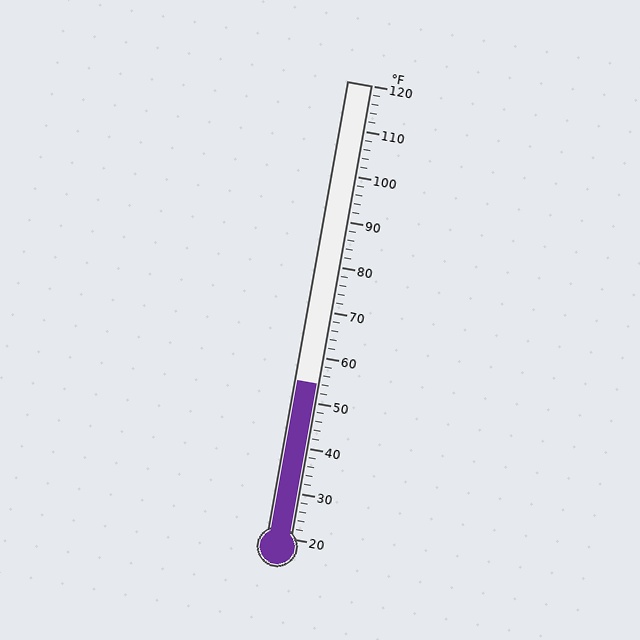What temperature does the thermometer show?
The thermometer shows approximately 54°F.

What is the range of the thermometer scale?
The thermometer scale ranges from 20°F to 120°F.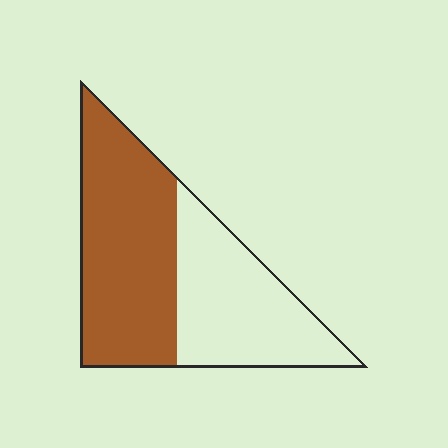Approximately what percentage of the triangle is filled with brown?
Approximately 55%.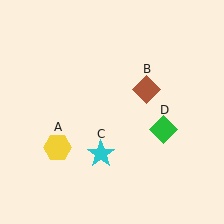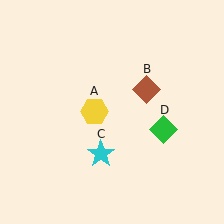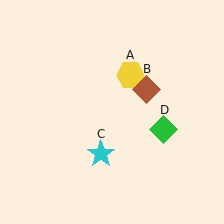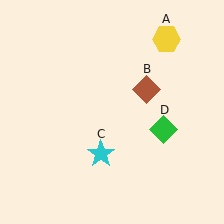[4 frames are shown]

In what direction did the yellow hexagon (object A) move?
The yellow hexagon (object A) moved up and to the right.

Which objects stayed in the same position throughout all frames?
Brown diamond (object B) and cyan star (object C) and green diamond (object D) remained stationary.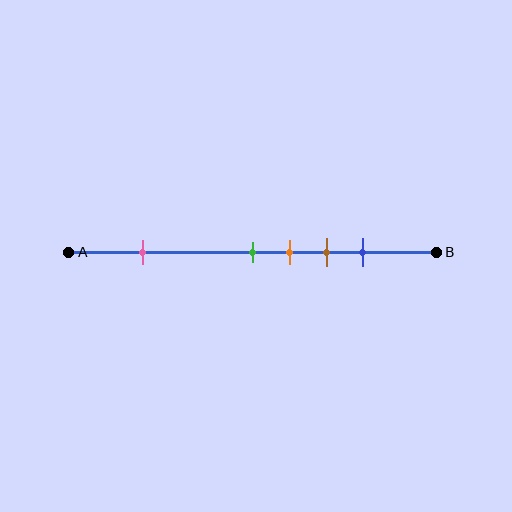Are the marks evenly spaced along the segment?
No, the marks are not evenly spaced.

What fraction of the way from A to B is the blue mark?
The blue mark is approximately 80% (0.8) of the way from A to B.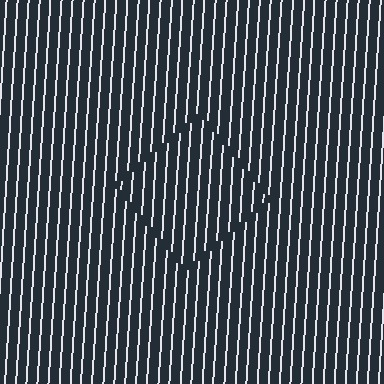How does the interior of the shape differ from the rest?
The interior of the shape contains the same grating, shifted by half a period — the contour is defined by the phase discontinuity where line-ends from the inner and outer gratings abut.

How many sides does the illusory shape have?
4 sides — the line-ends trace a square.